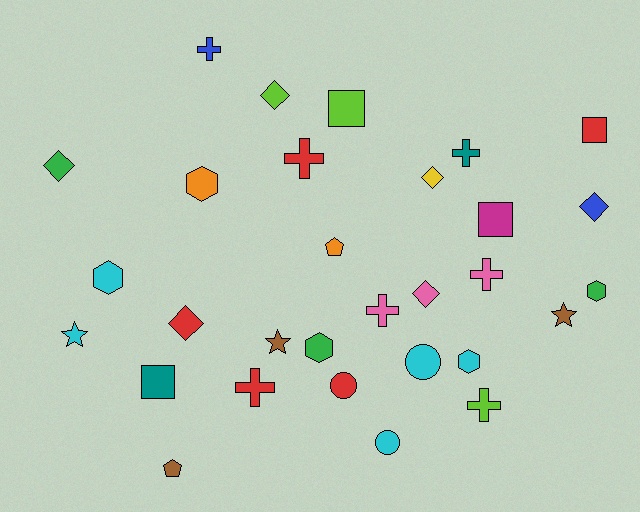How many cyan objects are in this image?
There are 5 cyan objects.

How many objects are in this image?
There are 30 objects.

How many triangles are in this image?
There are no triangles.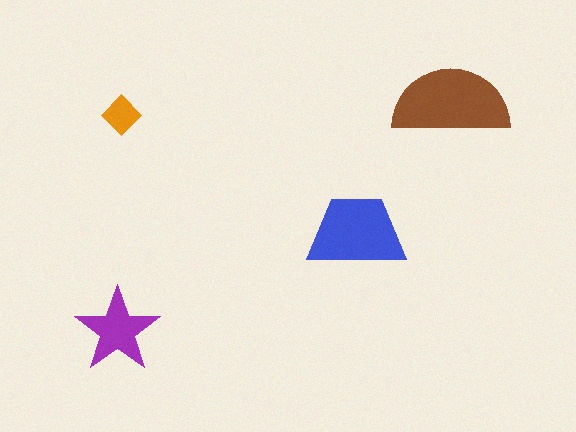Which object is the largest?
The brown semicircle.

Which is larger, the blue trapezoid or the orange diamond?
The blue trapezoid.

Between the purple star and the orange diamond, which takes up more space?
The purple star.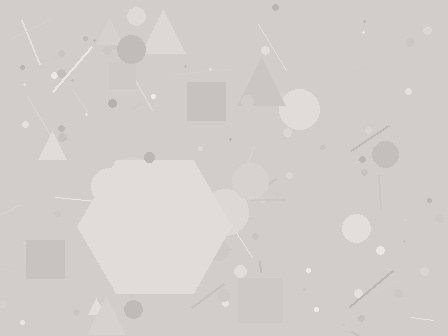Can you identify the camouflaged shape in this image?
The camouflaged shape is a hexagon.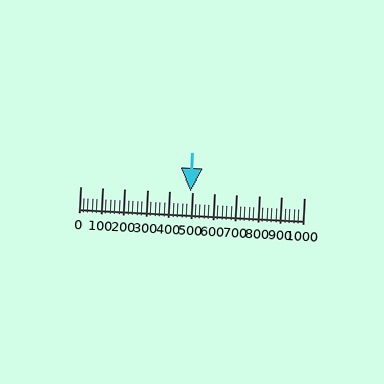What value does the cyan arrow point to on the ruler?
The cyan arrow points to approximately 493.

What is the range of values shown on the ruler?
The ruler shows values from 0 to 1000.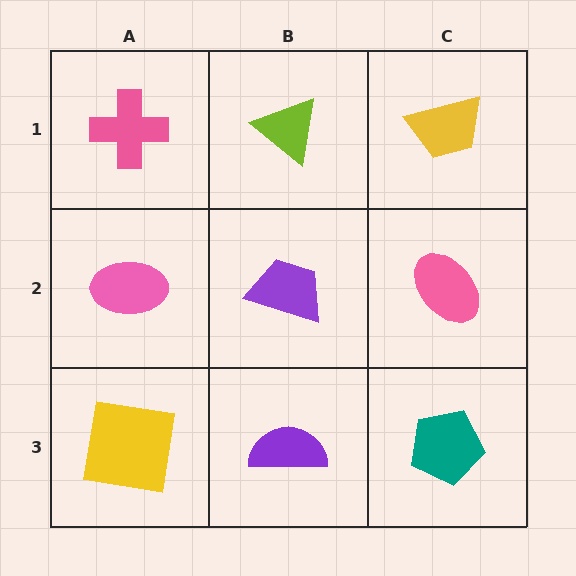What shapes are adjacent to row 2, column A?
A pink cross (row 1, column A), a yellow square (row 3, column A), a purple trapezoid (row 2, column B).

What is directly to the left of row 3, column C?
A purple semicircle.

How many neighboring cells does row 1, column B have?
3.